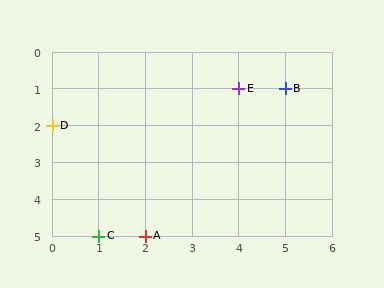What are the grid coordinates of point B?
Point B is at grid coordinates (5, 1).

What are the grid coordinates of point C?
Point C is at grid coordinates (1, 5).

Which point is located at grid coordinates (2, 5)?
Point A is at (2, 5).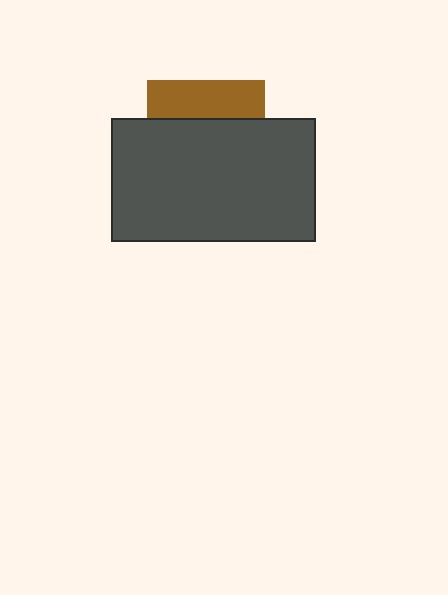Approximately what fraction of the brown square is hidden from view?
Roughly 68% of the brown square is hidden behind the dark gray rectangle.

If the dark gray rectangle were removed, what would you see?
You would see the complete brown square.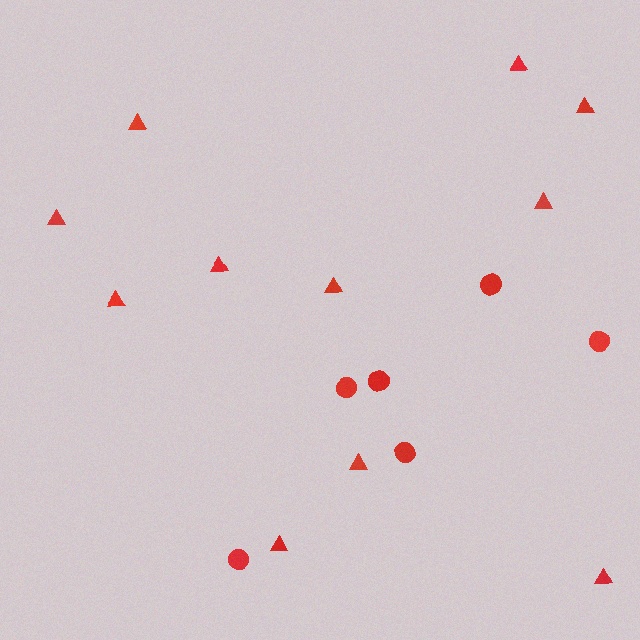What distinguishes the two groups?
There are 2 groups: one group of triangles (11) and one group of circles (6).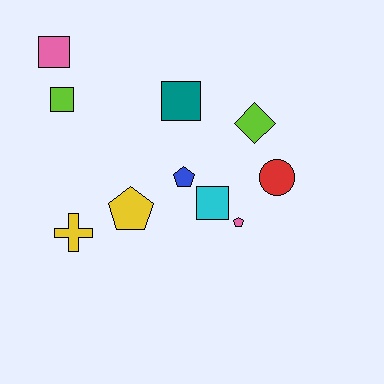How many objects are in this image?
There are 10 objects.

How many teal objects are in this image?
There is 1 teal object.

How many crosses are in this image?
There is 1 cross.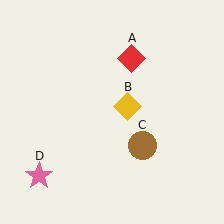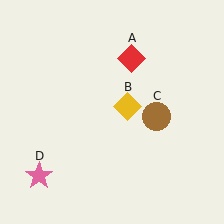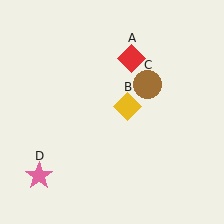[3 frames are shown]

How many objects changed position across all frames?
1 object changed position: brown circle (object C).